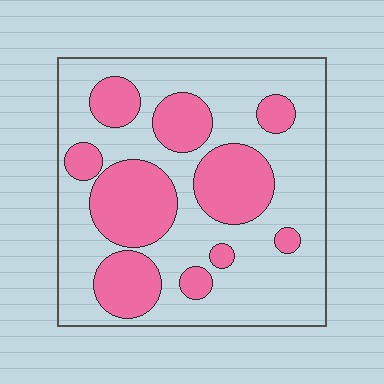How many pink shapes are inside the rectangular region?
10.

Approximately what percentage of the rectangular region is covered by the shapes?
Approximately 35%.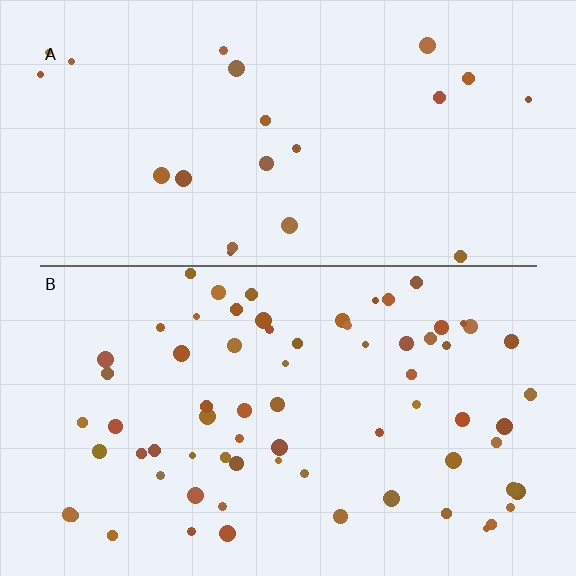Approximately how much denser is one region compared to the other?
Approximately 3.1× — region B over region A.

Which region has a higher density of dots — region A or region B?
B (the bottom).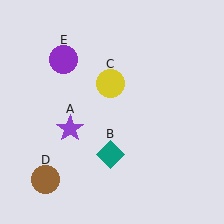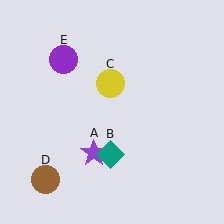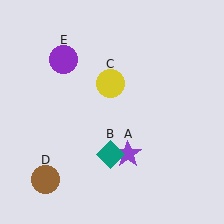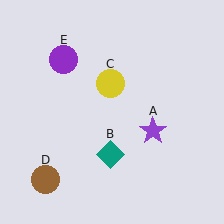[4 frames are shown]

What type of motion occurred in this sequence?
The purple star (object A) rotated counterclockwise around the center of the scene.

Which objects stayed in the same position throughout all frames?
Teal diamond (object B) and yellow circle (object C) and brown circle (object D) and purple circle (object E) remained stationary.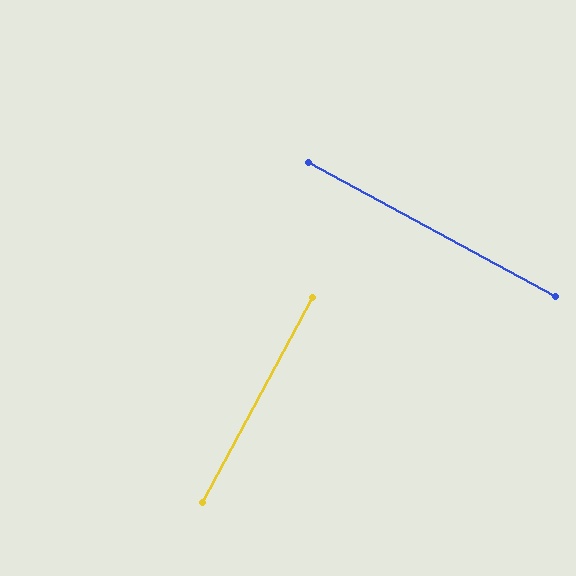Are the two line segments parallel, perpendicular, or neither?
Perpendicular — they meet at approximately 90°.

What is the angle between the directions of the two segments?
Approximately 90 degrees.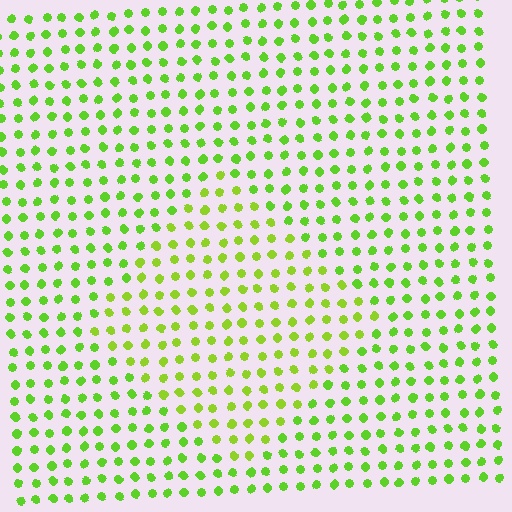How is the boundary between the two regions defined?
The boundary is defined purely by a slight shift in hue (about 18 degrees). Spacing, size, and orientation are identical on both sides.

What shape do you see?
I see a diamond.